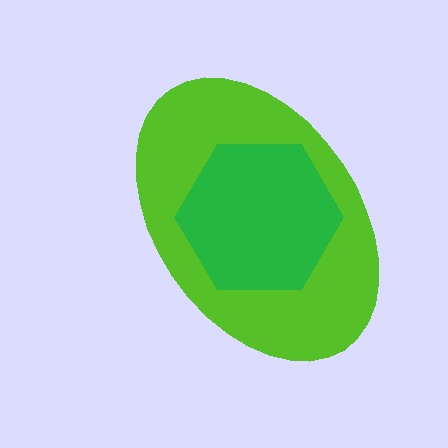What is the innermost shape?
The green hexagon.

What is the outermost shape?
The lime ellipse.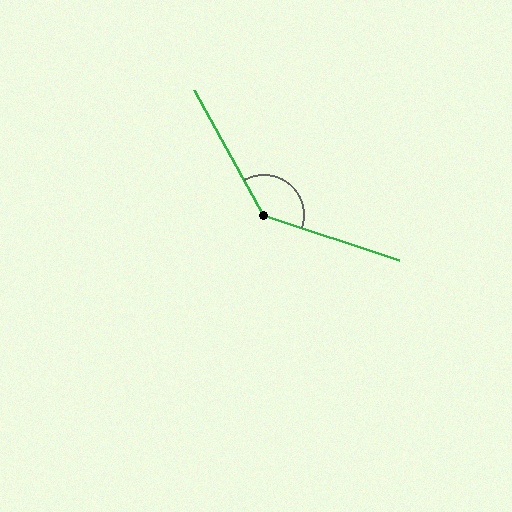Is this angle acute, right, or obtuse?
It is obtuse.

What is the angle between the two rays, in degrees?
Approximately 138 degrees.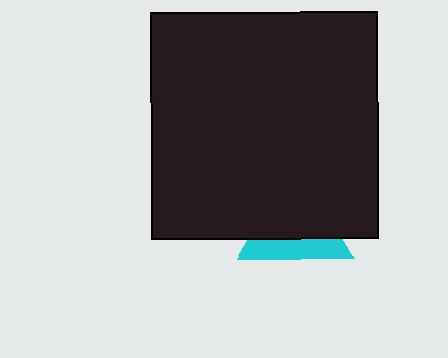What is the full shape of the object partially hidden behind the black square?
The partially hidden object is a cyan triangle.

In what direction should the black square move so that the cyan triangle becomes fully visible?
The black square should move up. That is the shortest direction to clear the overlap and leave the cyan triangle fully visible.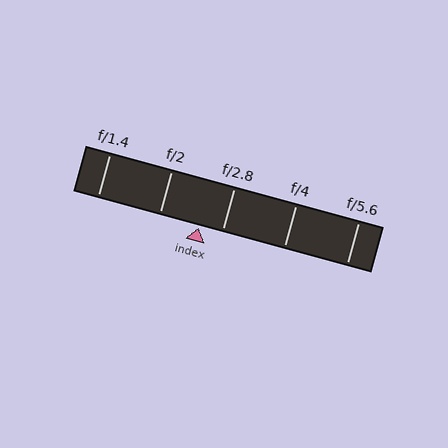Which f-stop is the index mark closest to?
The index mark is closest to f/2.8.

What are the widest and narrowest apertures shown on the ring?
The widest aperture shown is f/1.4 and the narrowest is f/5.6.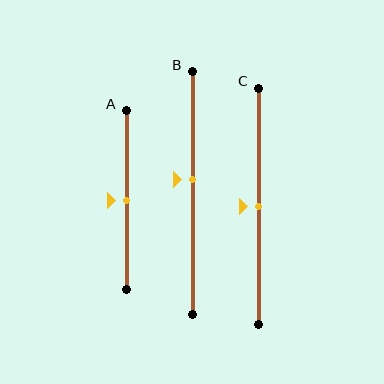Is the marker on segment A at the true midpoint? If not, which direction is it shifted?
Yes, the marker on segment A is at the true midpoint.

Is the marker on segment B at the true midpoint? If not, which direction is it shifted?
No, the marker on segment B is shifted upward by about 6% of the segment length.